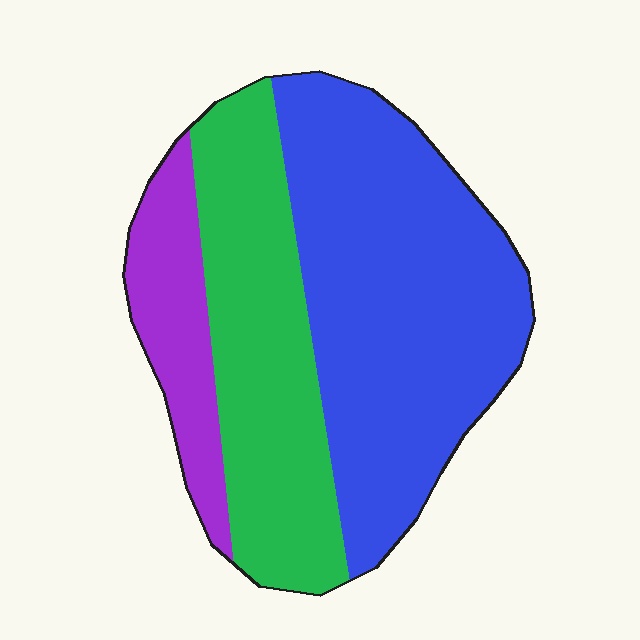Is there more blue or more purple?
Blue.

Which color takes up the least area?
Purple, at roughly 15%.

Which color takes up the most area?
Blue, at roughly 50%.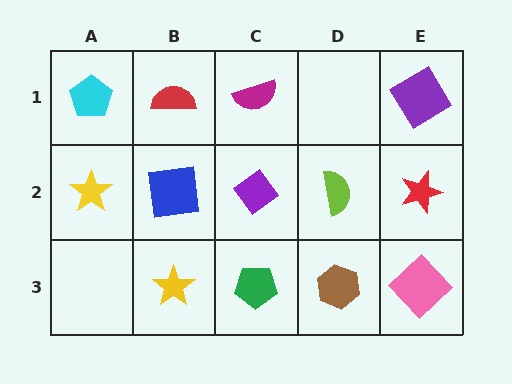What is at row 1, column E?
A purple diamond.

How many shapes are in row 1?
4 shapes.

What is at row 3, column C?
A green pentagon.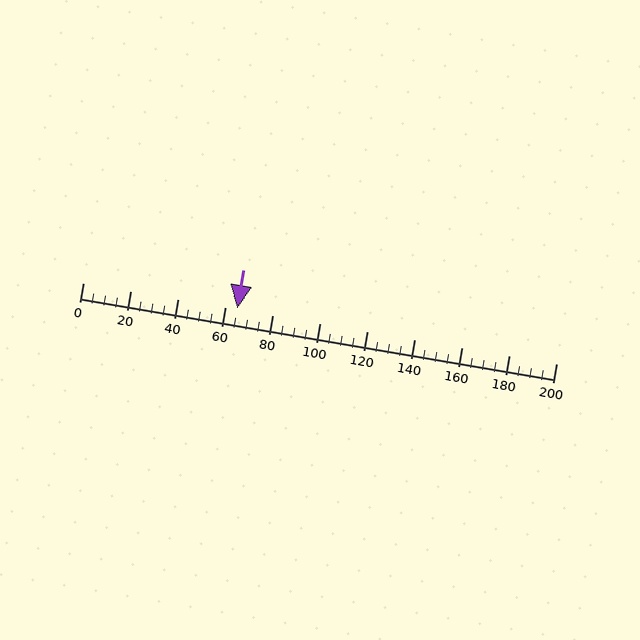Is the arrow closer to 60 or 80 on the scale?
The arrow is closer to 60.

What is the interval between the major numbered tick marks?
The major tick marks are spaced 20 units apart.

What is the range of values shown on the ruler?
The ruler shows values from 0 to 200.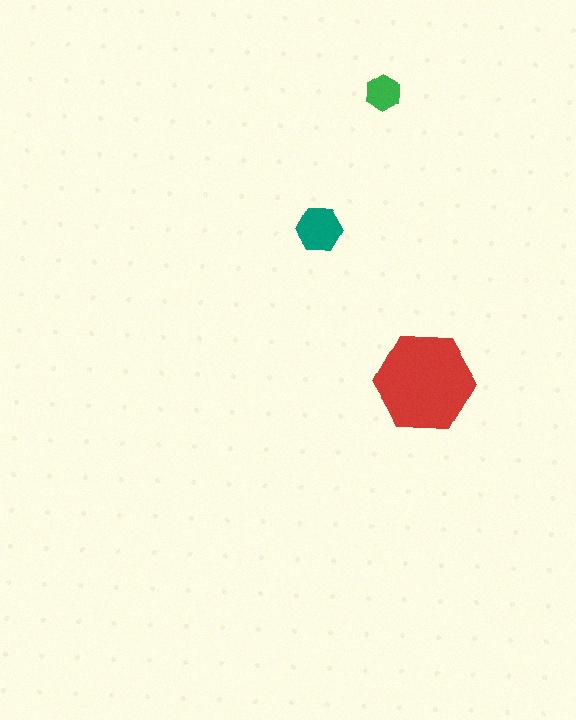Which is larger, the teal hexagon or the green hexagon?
The teal one.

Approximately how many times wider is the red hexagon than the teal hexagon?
About 2 times wider.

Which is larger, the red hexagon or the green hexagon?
The red one.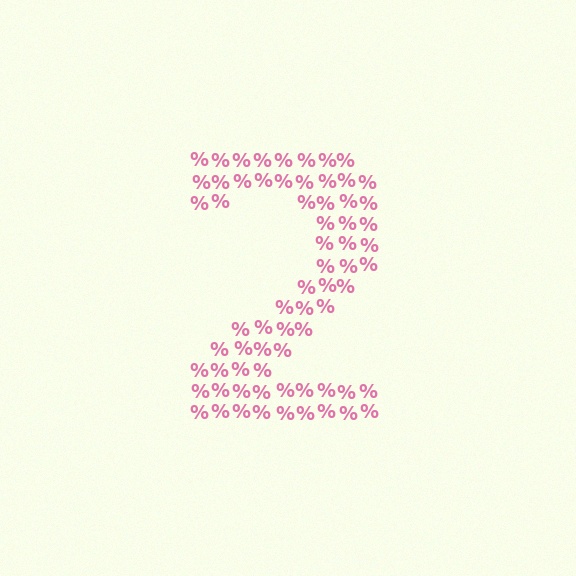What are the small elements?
The small elements are percent signs.